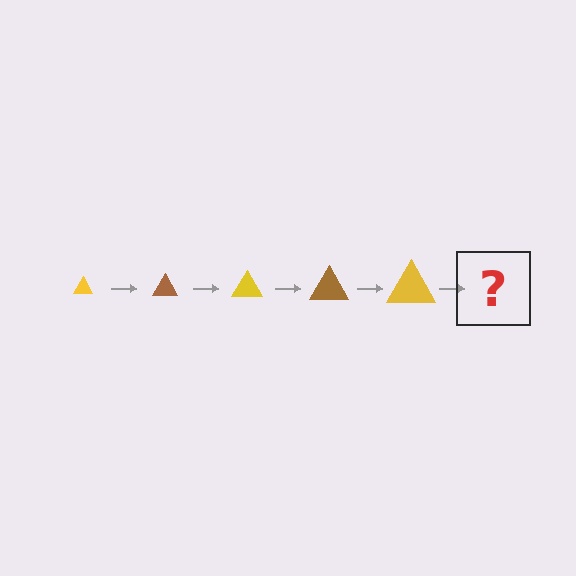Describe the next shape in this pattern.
It should be a brown triangle, larger than the previous one.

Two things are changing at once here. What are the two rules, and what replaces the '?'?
The two rules are that the triangle grows larger each step and the color cycles through yellow and brown. The '?' should be a brown triangle, larger than the previous one.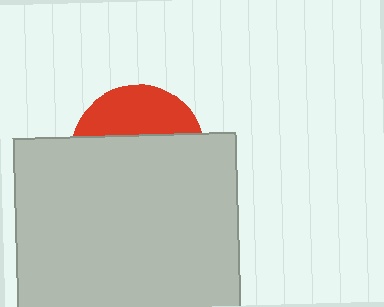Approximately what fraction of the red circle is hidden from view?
Roughly 65% of the red circle is hidden behind the light gray square.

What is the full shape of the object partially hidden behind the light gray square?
The partially hidden object is a red circle.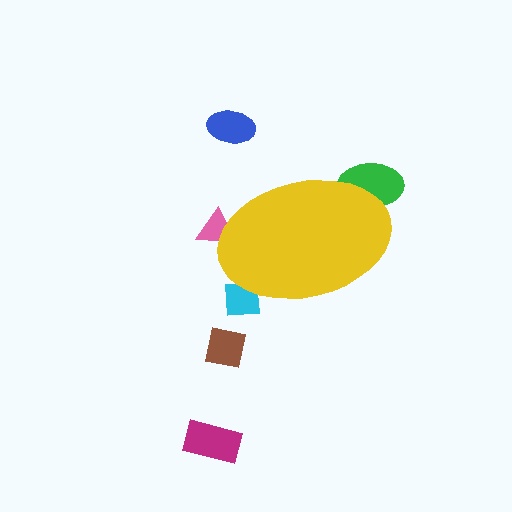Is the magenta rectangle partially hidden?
No, the magenta rectangle is fully visible.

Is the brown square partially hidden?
No, the brown square is fully visible.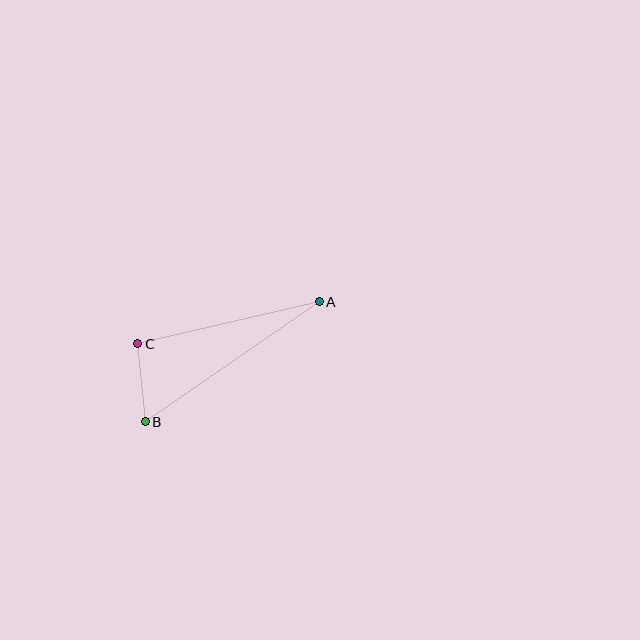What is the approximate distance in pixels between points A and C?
The distance between A and C is approximately 186 pixels.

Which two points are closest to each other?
Points B and C are closest to each other.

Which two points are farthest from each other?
Points A and B are farthest from each other.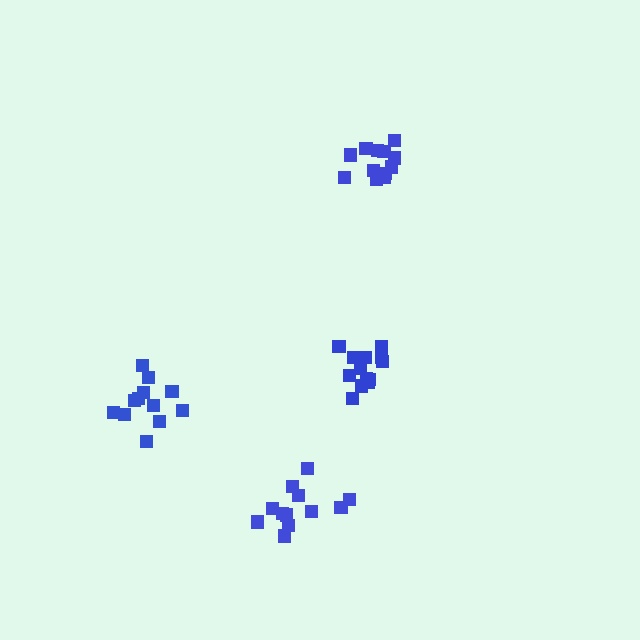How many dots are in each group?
Group 1: 13 dots, Group 2: 12 dots, Group 3: 13 dots, Group 4: 12 dots (50 total).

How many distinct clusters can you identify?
There are 4 distinct clusters.